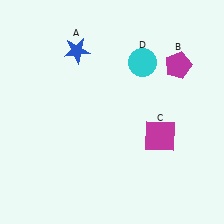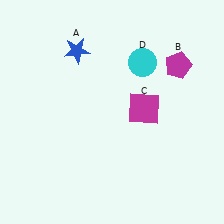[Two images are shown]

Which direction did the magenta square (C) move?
The magenta square (C) moved up.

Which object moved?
The magenta square (C) moved up.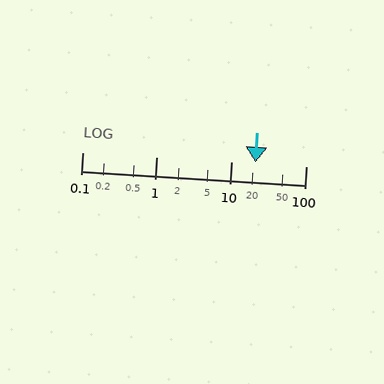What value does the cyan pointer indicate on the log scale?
The pointer indicates approximately 21.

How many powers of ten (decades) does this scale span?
The scale spans 3 decades, from 0.1 to 100.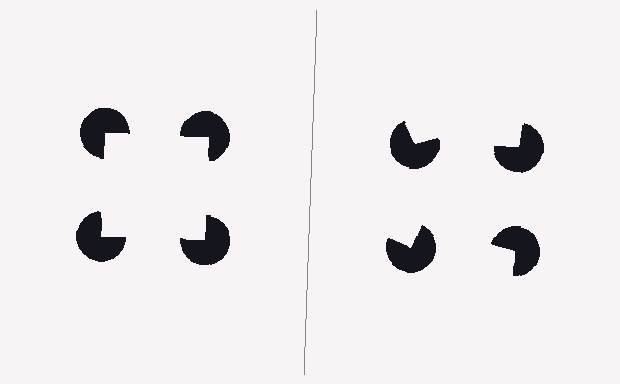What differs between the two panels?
The pac-man discs are positioned identically on both sides; only the wedge orientations differ. On the left they align to a square; on the right they are misaligned.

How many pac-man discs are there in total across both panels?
8 — 4 on each side.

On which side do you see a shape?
An illusory square appears on the left side. On the right side the wedge cuts are rotated, so no coherent shape forms.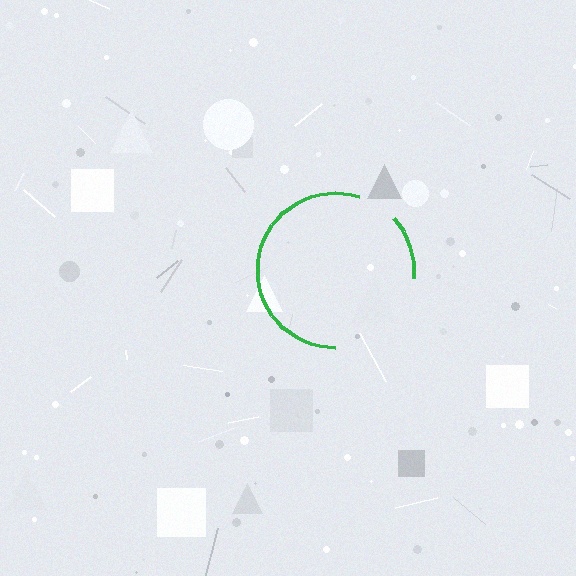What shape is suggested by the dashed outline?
The dashed outline suggests a circle.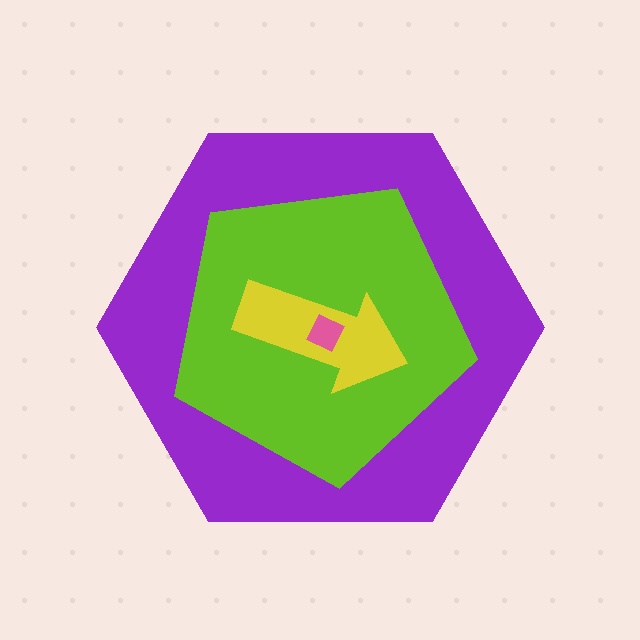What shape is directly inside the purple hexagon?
The lime pentagon.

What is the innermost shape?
The pink square.